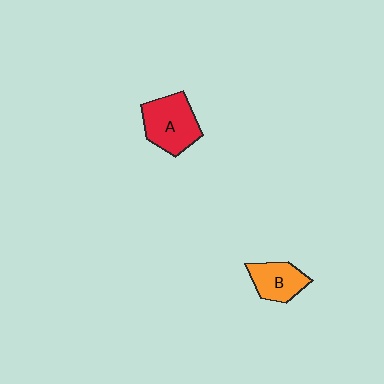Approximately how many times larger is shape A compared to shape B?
Approximately 1.4 times.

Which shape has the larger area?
Shape A (red).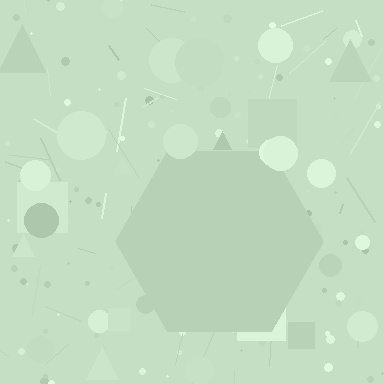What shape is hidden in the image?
A hexagon is hidden in the image.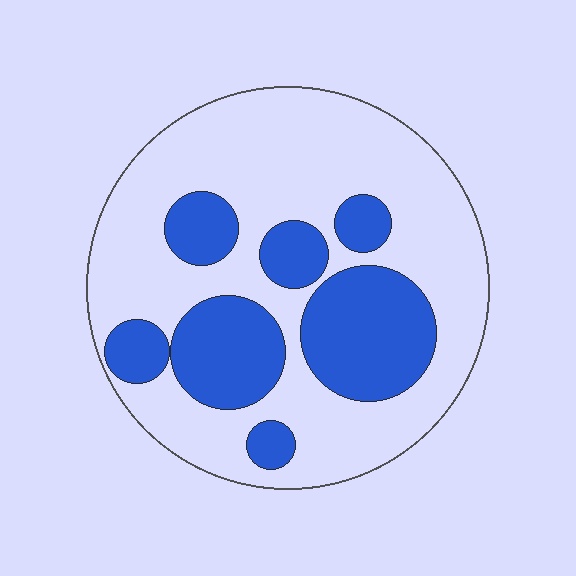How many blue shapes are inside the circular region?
7.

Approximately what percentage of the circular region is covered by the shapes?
Approximately 30%.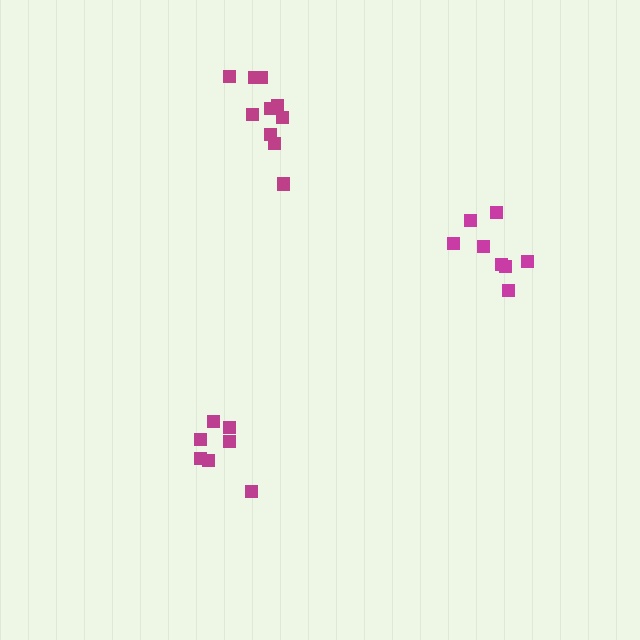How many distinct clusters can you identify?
There are 3 distinct clusters.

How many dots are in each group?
Group 1: 7 dots, Group 2: 8 dots, Group 3: 10 dots (25 total).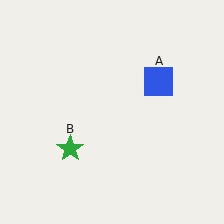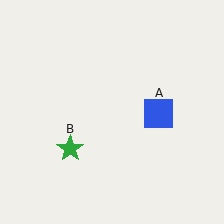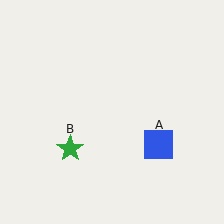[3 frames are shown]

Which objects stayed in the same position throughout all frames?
Green star (object B) remained stationary.